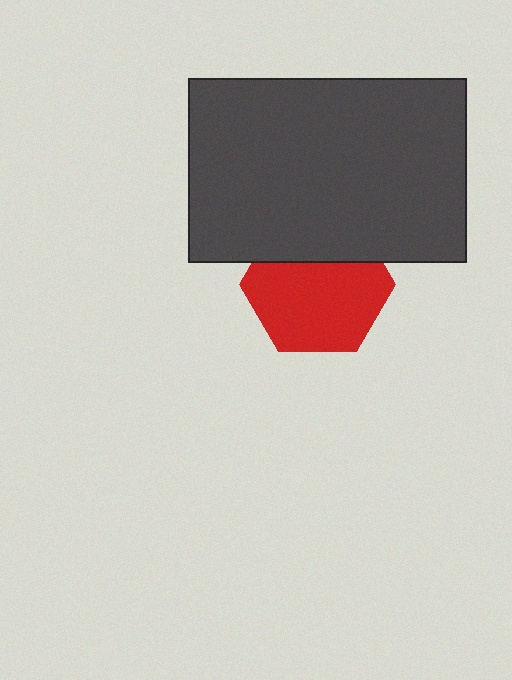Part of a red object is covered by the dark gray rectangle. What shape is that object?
It is a hexagon.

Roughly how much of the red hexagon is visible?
Most of it is visible (roughly 69%).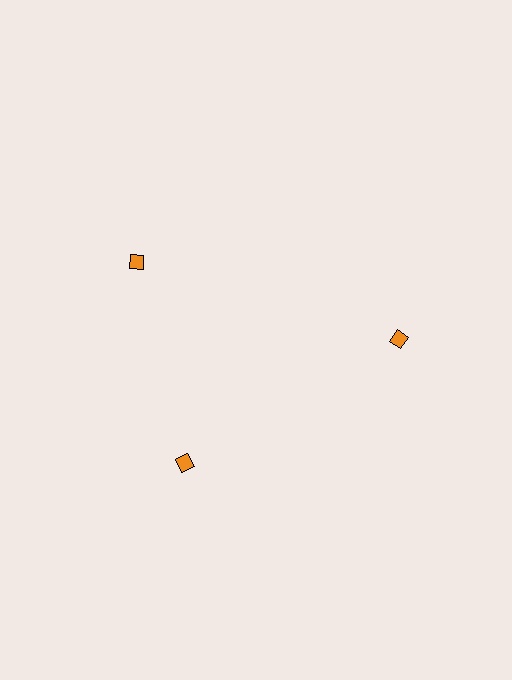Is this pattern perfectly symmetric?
No. The 3 orange diamonds are arranged in a ring, but one element near the 11 o'clock position is rotated out of alignment along the ring, breaking the 3-fold rotational symmetry.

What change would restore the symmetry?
The symmetry would be restored by rotating it back into even spacing with its neighbors so that all 3 diamonds sit at equal angles and equal distance from the center.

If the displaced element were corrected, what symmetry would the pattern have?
It would have 3-fold rotational symmetry — the pattern would map onto itself every 120 degrees.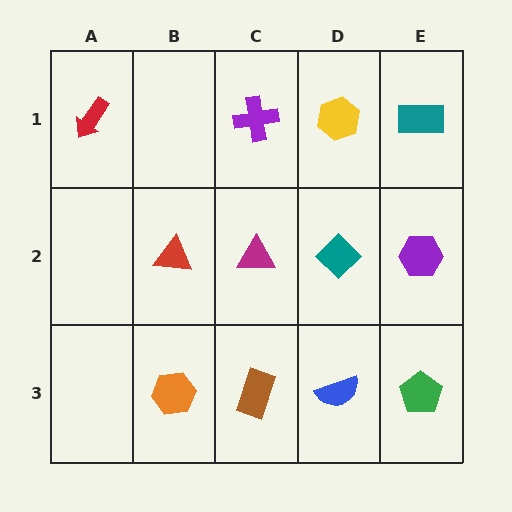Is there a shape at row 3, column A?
No, that cell is empty.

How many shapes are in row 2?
4 shapes.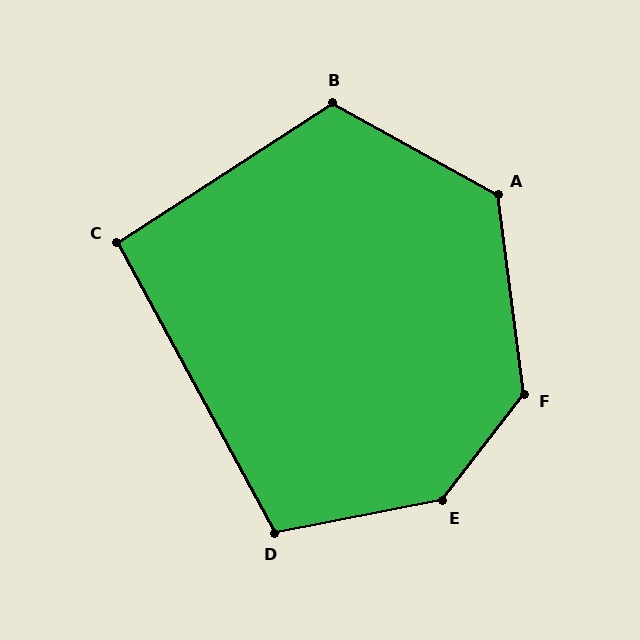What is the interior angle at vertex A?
Approximately 127 degrees (obtuse).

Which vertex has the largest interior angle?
E, at approximately 139 degrees.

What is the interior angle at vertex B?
Approximately 118 degrees (obtuse).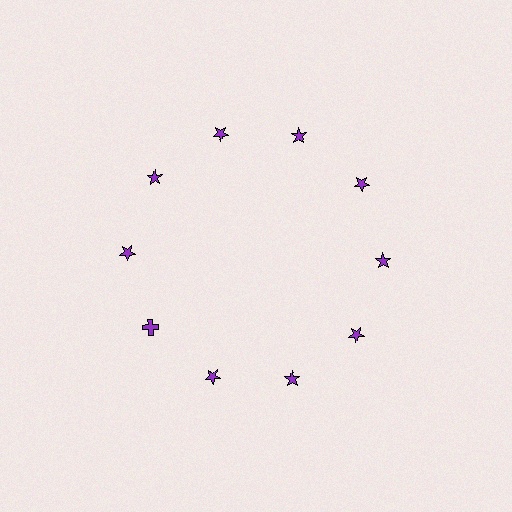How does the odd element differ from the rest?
It has a different shape: cross instead of star.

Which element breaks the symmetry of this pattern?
The purple cross at roughly the 8 o'clock position breaks the symmetry. All other shapes are purple stars.